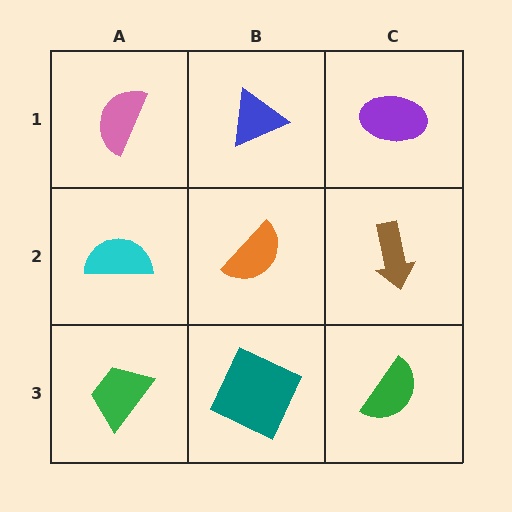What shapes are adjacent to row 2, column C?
A purple ellipse (row 1, column C), a green semicircle (row 3, column C), an orange semicircle (row 2, column B).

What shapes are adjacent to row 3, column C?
A brown arrow (row 2, column C), a teal square (row 3, column B).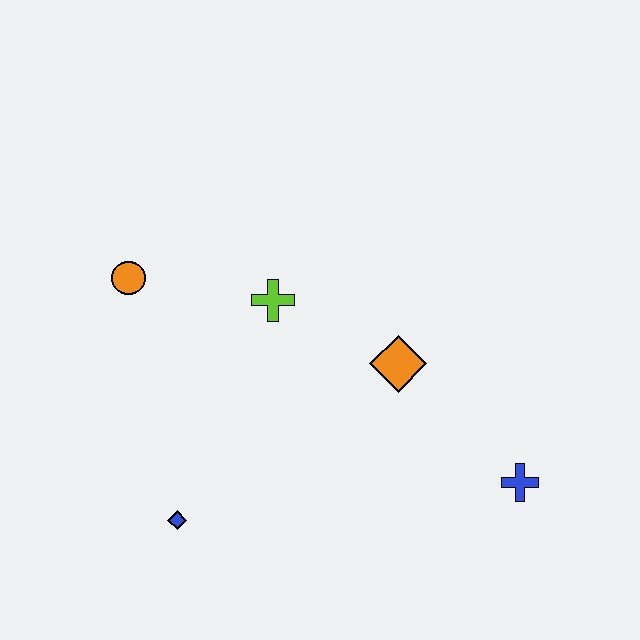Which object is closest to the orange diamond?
The lime cross is closest to the orange diamond.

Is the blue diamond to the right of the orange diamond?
No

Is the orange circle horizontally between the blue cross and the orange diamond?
No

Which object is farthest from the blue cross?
The orange circle is farthest from the blue cross.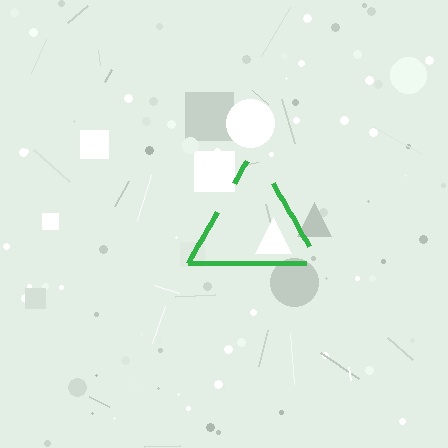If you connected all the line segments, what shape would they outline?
They would outline a triangle.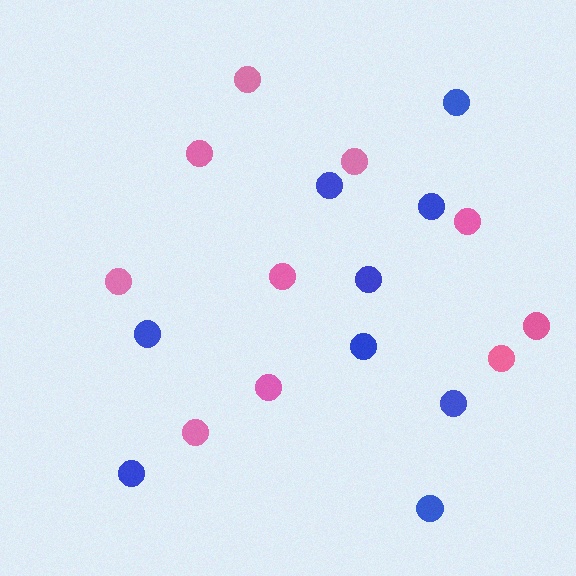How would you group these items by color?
There are 2 groups: one group of blue circles (9) and one group of pink circles (10).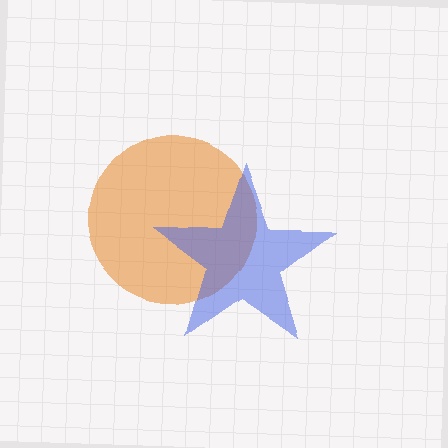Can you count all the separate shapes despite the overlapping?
Yes, there are 2 separate shapes.